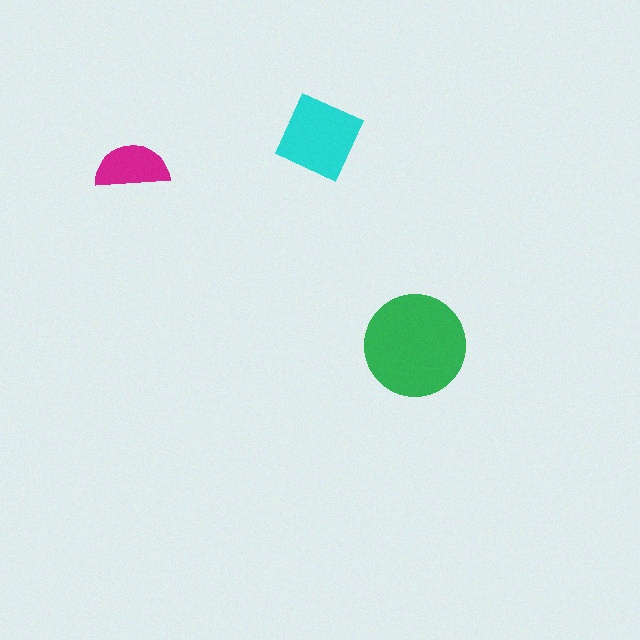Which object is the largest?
The green circle.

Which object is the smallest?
The magenta semicircle.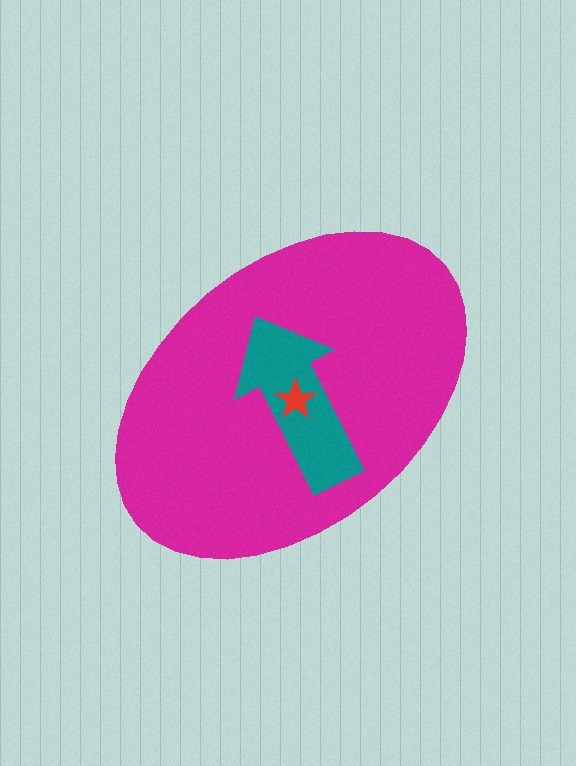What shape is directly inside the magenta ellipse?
The teal arrow.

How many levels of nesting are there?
3.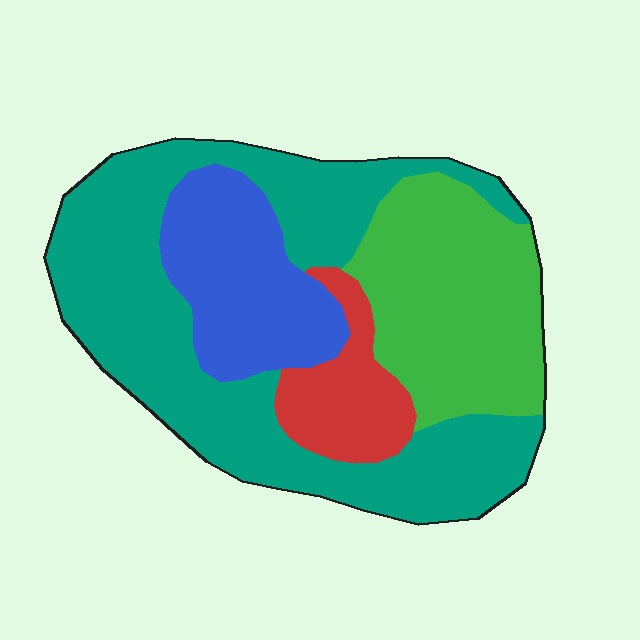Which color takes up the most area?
Teal, at roughly 50%.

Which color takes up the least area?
Red, at roughly 10%.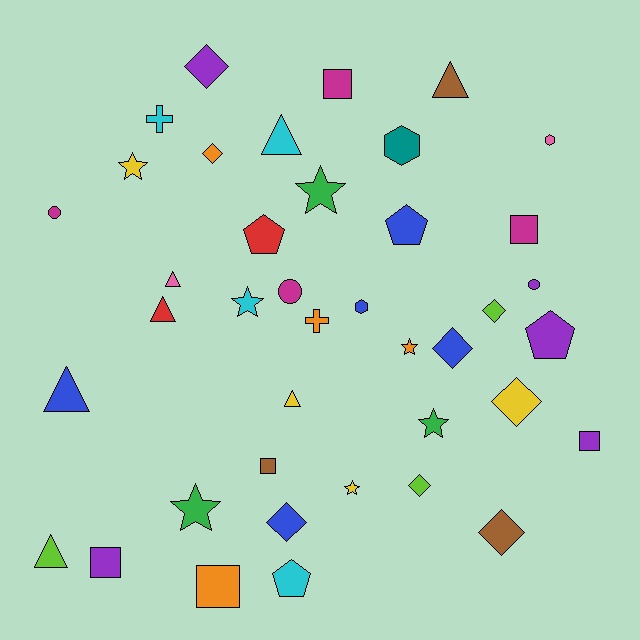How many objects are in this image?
There are 40 objects.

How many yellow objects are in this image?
There are 4 yellow objects.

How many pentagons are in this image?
There are 4 pentagons.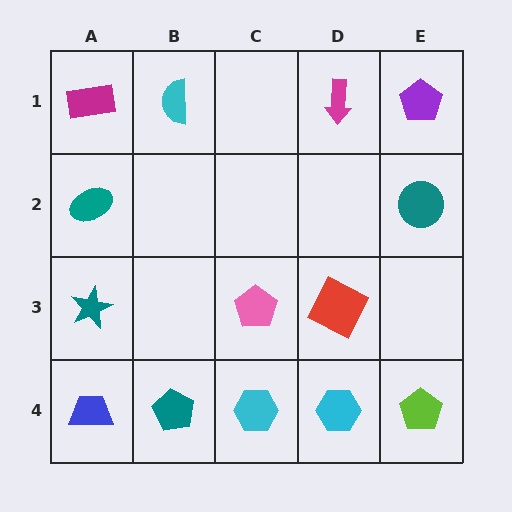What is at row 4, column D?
A cyan hexagon.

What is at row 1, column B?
A cyan semicircle.